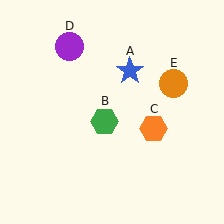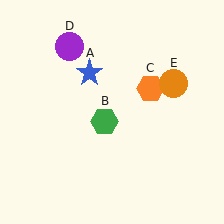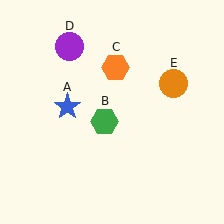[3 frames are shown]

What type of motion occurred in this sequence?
The blue star (object A), orange hexagon (object C) rotated counterclockwise around the center of the scene.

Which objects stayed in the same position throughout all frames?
Green hexagon (object B) and purple circle (object D) and orange circle (object E) remained stationary.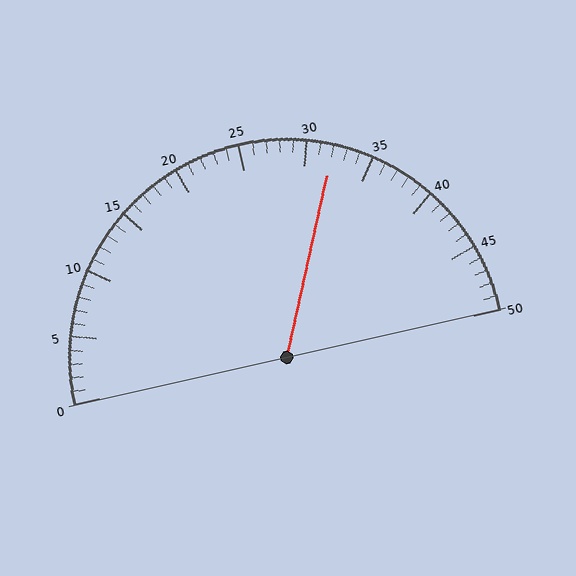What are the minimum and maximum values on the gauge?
The gauge ranges from 0 to 50.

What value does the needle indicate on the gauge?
The needle indicates approximately 32.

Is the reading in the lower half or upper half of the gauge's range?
The reading is in the upper half of the range (0 to 50).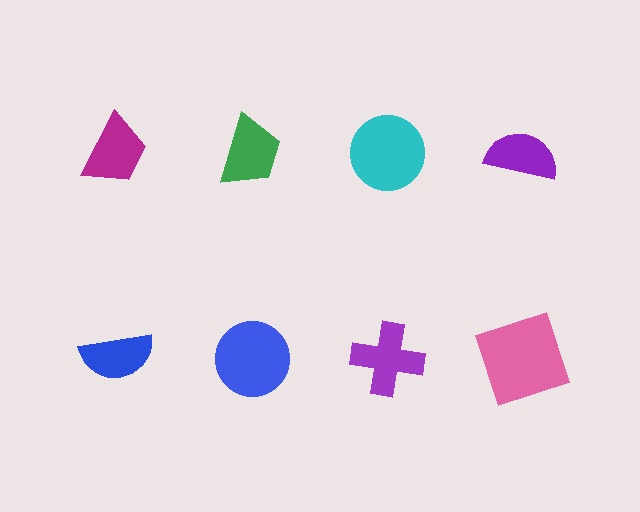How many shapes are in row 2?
4 shapes.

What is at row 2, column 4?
A pink square.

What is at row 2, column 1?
A blue semicircle.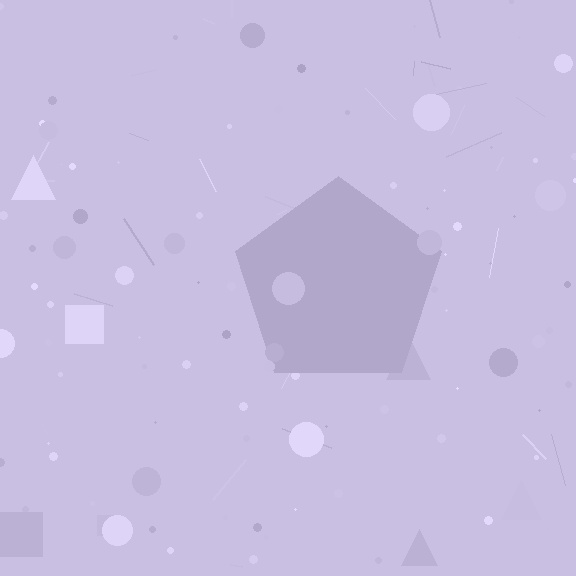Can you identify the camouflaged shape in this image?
The camouflaged shape is a pentagon.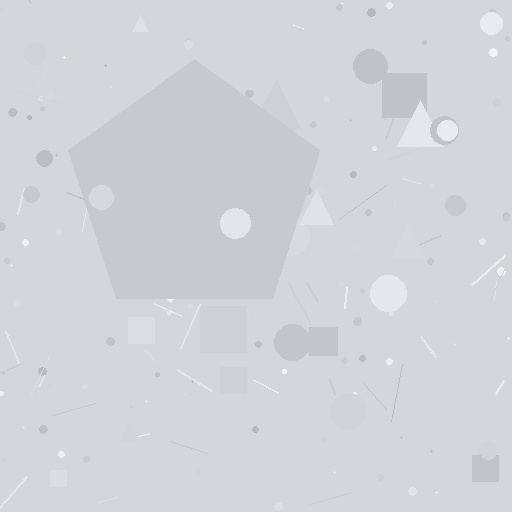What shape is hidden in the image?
A pentagon is hidden in the image.